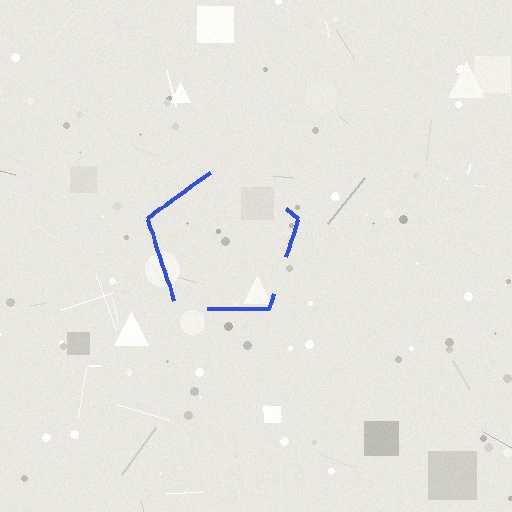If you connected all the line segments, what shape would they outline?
They would outline a pentagon.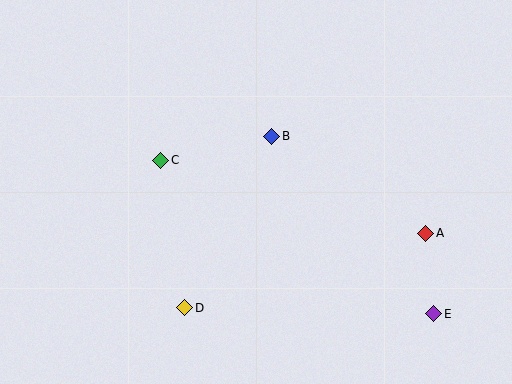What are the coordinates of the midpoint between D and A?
The midpoint between D and A is at (305, 271).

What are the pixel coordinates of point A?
Point A is at (426, 233).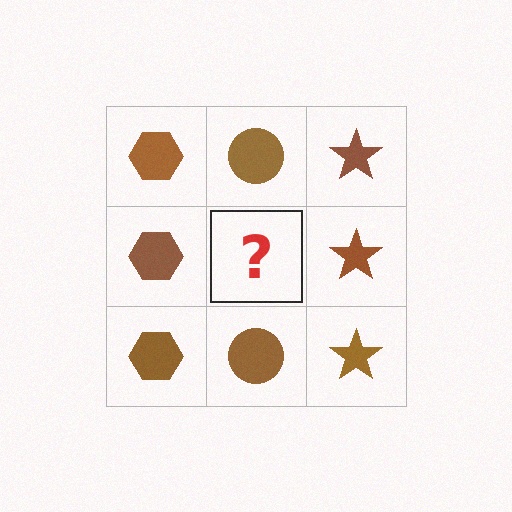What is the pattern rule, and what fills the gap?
The rule is that each column has a consistent shape. The gap should be filled with a brown circle.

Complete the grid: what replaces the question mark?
The question mark should be replaced with a brown circle.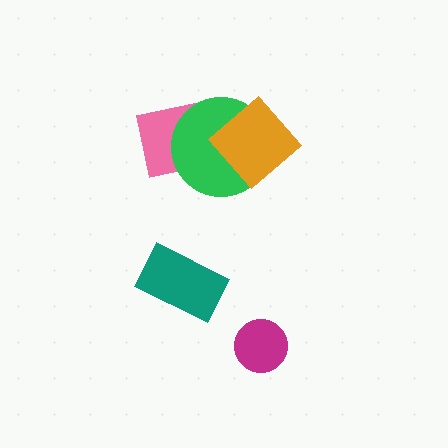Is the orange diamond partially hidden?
No, no other shape covers it.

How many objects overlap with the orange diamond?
1 object overlaps with the orange diamond.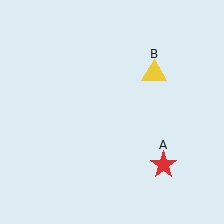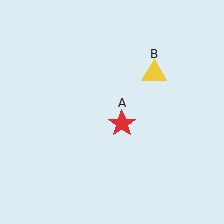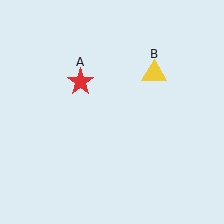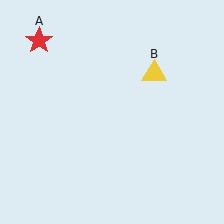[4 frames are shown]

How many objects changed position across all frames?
1 object changed position: red star (object A).